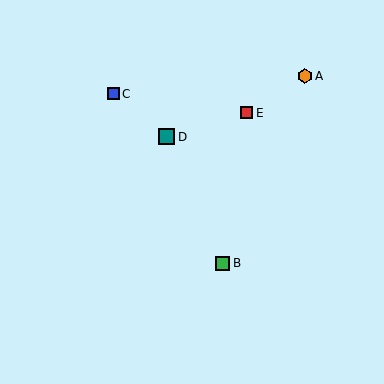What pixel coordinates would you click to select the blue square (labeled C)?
Click at (113, 94) to select the blue square C.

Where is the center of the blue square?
The center of the blue square is at (113, 94).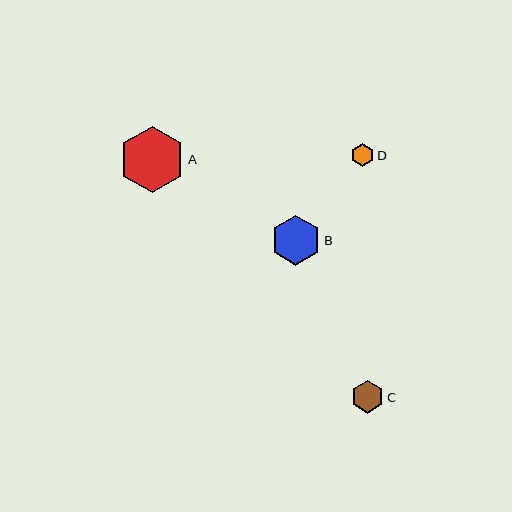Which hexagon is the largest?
Hexagon A is the largest with a size of approximately 66 pixels.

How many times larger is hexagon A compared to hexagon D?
Hexagon A is approximately 2.9 times the size of hexagon D.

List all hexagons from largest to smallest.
From largest to smallest: A, B, C, D.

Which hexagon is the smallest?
Hexagon D is the smallest with a size of approximately 23 pixels.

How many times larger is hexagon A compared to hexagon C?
Hexagon A is approximately 2.0 times the size of hexagon C.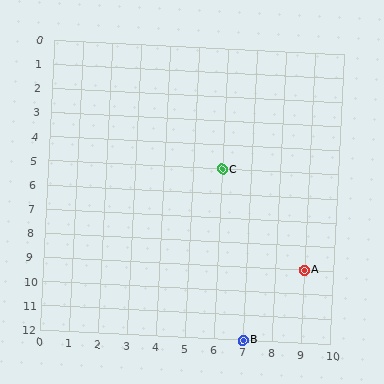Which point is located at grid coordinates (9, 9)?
Point A is at (9, 9).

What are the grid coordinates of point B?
Point B is at grid coordinates (7, 12).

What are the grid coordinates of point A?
Point A is at grid coordinates (9, 9).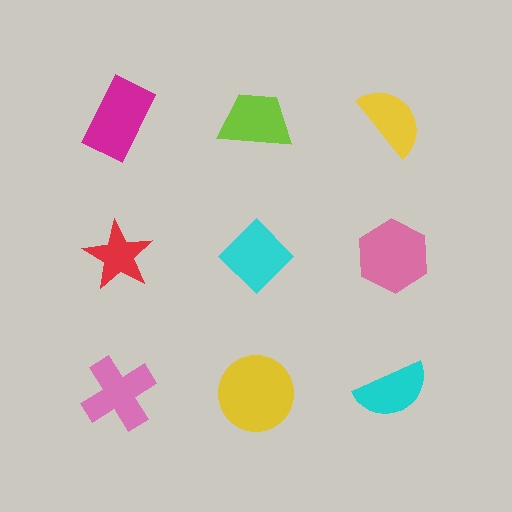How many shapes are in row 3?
3 shapes.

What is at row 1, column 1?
A magenta rectangle.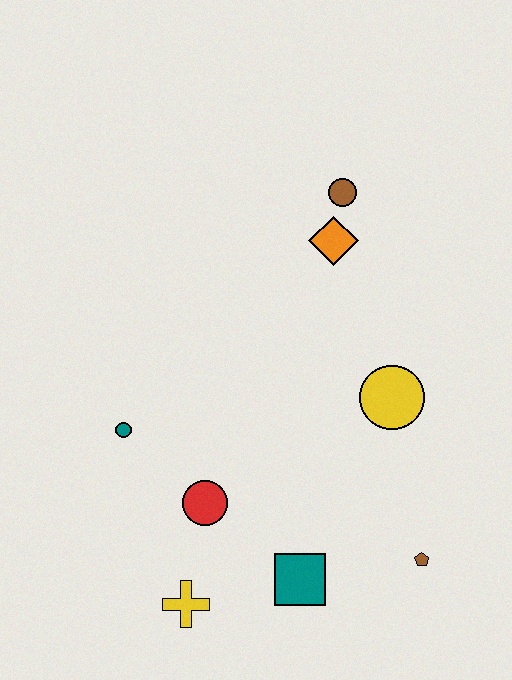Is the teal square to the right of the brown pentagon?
No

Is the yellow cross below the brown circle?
Yes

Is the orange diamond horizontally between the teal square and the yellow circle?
Yes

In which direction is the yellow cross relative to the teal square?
The yellow cross is to the left of the teal square.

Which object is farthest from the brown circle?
The yellow cross is farthest from the brown circle.